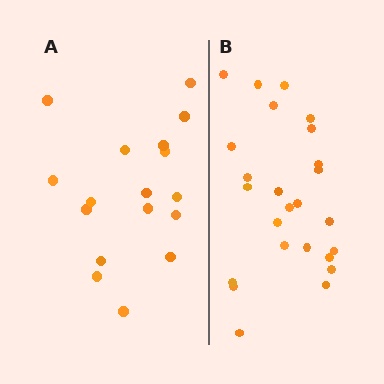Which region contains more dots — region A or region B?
Region B (the right region) has more dots.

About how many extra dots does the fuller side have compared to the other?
Region B has roughly 8 or so more dots than region A.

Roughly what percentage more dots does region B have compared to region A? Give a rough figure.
About 45% more.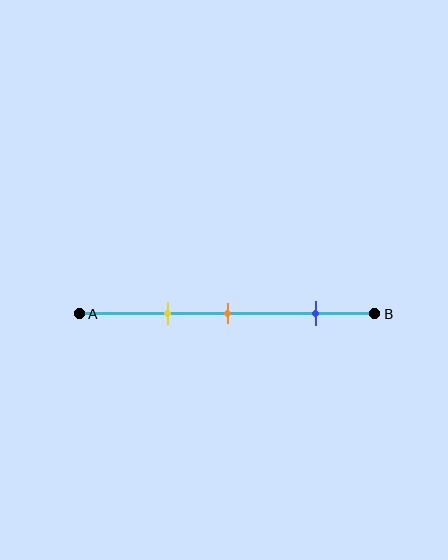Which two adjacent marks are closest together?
The yellow and orange marks are the closest adjacent pair.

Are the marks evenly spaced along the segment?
No, the marks are not evenly spaced.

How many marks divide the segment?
There are 3 marks dividing the segment.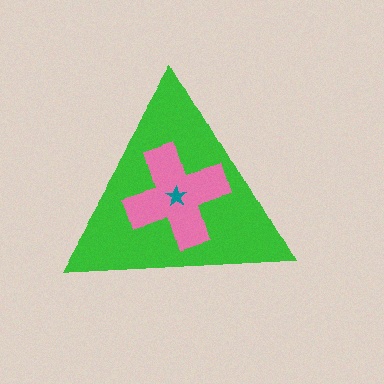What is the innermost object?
The teal star.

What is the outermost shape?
The green triangle.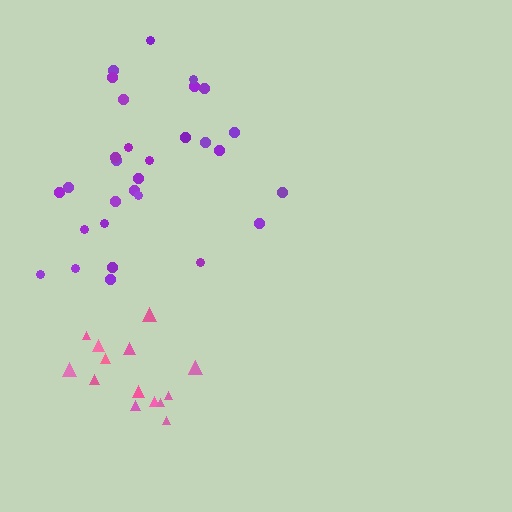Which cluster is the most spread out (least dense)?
Purple.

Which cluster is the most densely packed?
Pink.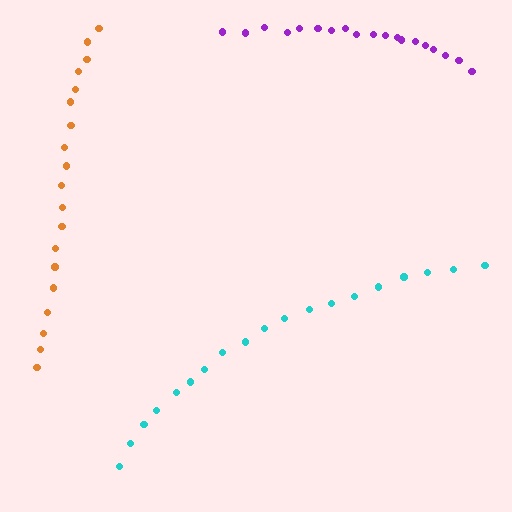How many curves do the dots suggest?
There are 3 distinct paths.